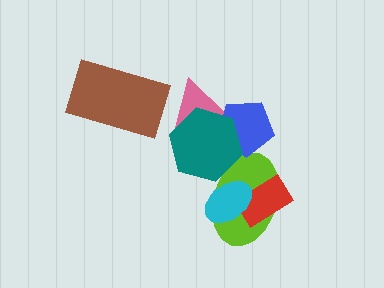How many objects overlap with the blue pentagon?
2 objects overlap with the blue pentagon.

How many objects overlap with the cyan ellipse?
2 objects overlap with the cyan ellipse.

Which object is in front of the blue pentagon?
The teal hexagon is in front of the blue pentagon.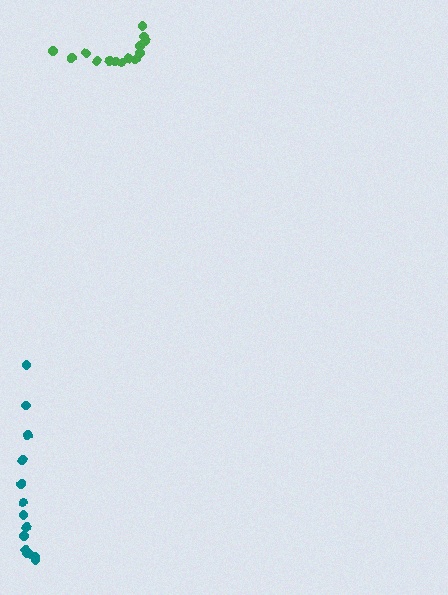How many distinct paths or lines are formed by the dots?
There are 2 distinct paths.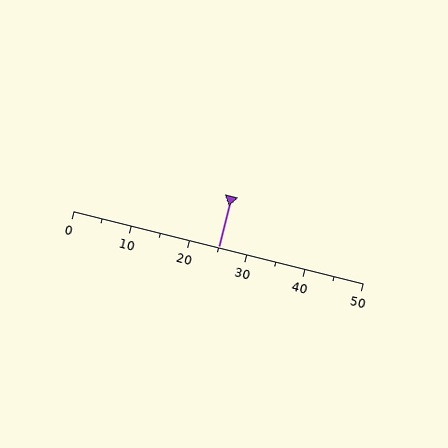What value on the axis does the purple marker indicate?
The marker indicates approximately 25.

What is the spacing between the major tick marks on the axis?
The major ticks are spaced 10 apart.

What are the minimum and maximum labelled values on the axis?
The axis runs from 0 to 50.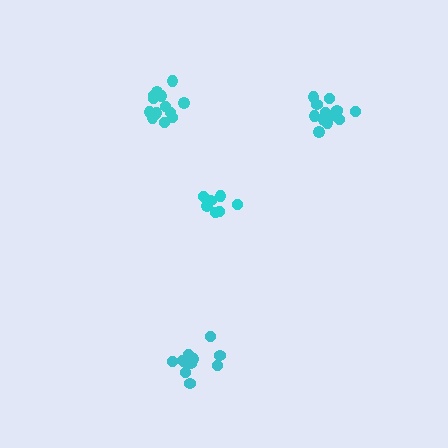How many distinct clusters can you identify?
There are 4 distinct clusters.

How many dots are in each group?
Group 1: 7 dots, Group 2: 11 dots, Group 3: 13 dots, Group 4: 13 dots (44 total).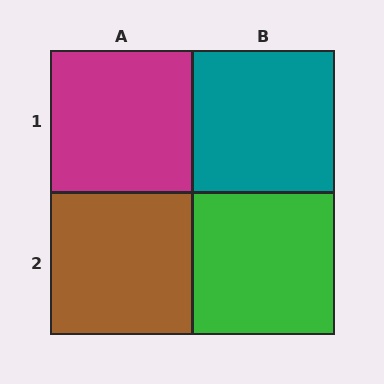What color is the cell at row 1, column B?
Teal.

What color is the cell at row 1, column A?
Magenta.